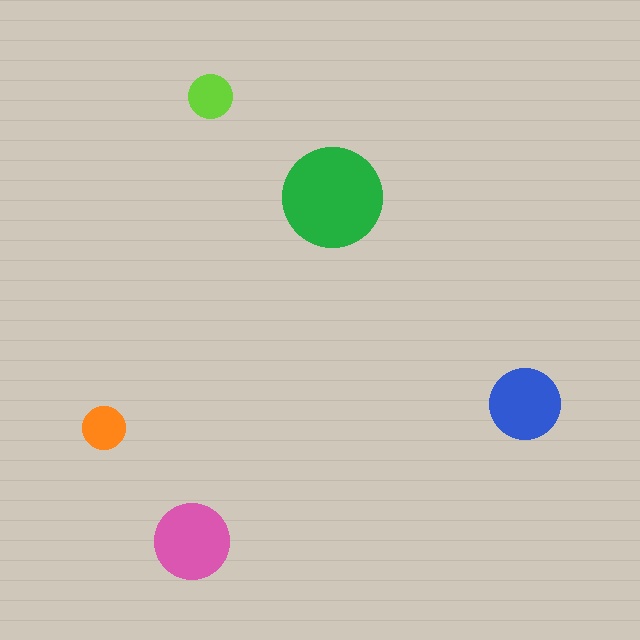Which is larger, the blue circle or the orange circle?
The blue one.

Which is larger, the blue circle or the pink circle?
The pink one.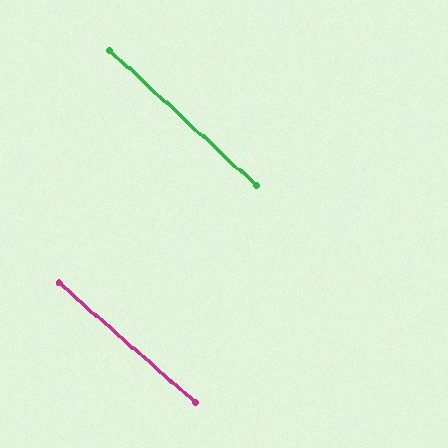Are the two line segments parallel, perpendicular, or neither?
Parallel — their directions differ by only 1.7°.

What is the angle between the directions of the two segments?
Approximately 2 degrees.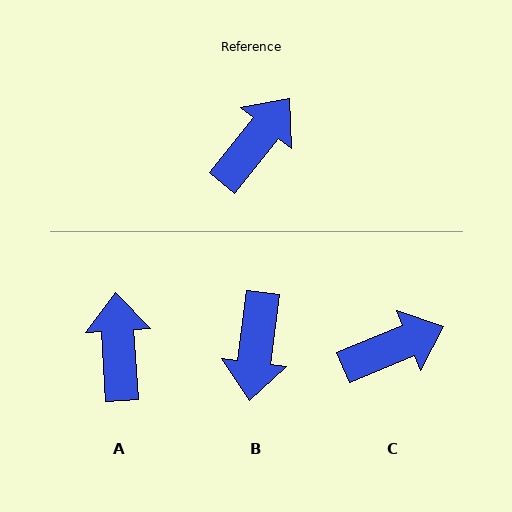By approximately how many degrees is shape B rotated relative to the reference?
Approximately 149 degrees clockwise.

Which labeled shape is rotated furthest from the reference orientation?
B, about 149 degrees away.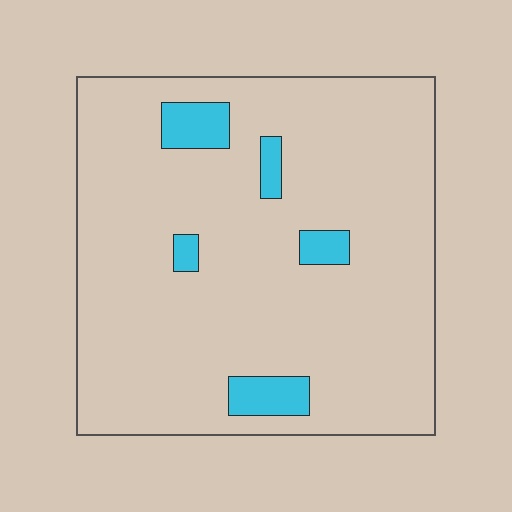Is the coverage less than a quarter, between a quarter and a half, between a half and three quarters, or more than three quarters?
Less than a quarter.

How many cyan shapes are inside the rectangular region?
5.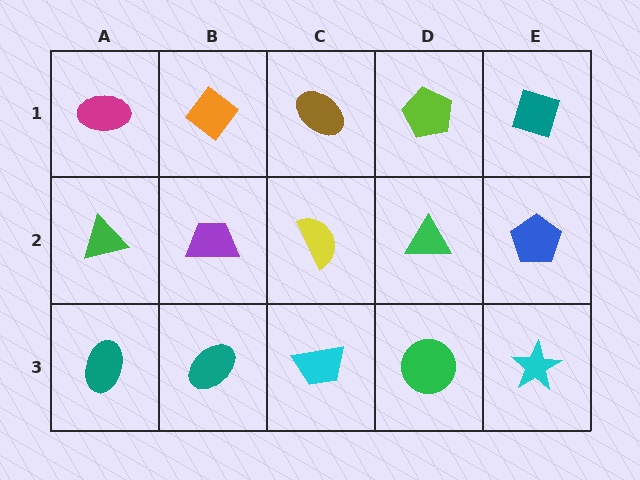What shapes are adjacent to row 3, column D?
A green triangle (row 2, column D), a cyan trapezoid (row 3, column C), a cyan star (row 3, column E).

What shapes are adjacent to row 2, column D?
A lime pentagon (row 1, column D), a green circle (row 3, column D), a yellow semicircle (row 2, column C), a blue pentagon (row 2, column E).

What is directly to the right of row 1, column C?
A lime pentagon.